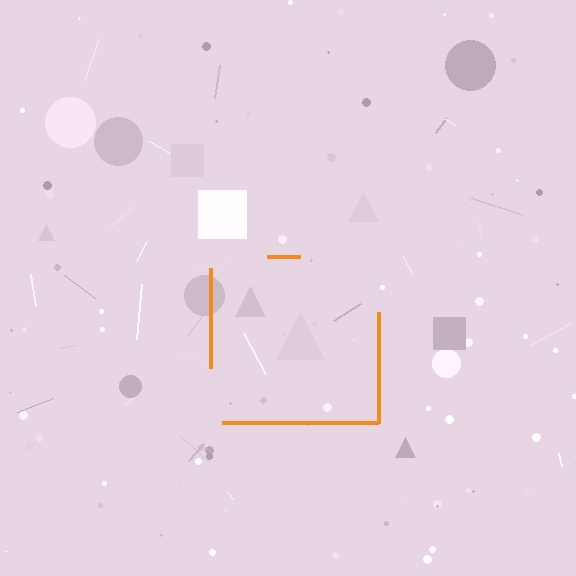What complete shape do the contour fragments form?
The contour fragments form a square.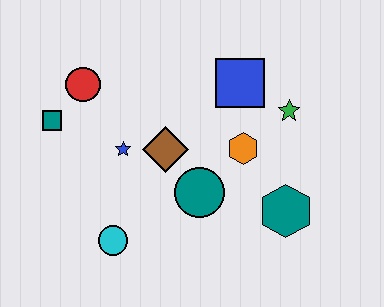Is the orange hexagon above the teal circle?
Yes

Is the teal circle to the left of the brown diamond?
No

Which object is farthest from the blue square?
The cyan circle is farthest from the blue square.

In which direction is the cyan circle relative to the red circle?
The cyan circle is below the red circle.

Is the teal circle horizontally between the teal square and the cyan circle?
No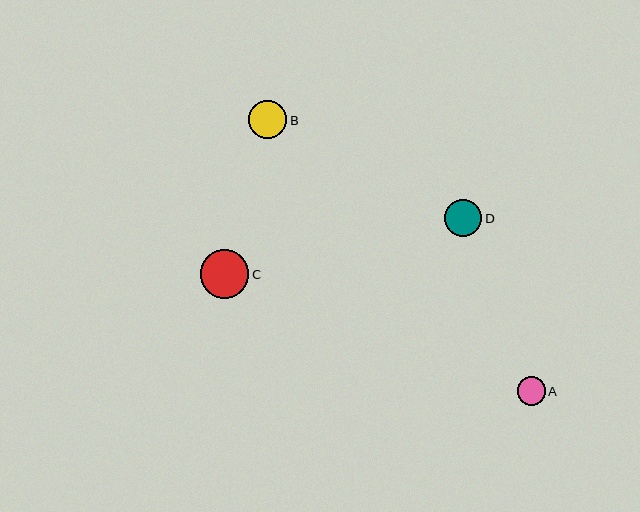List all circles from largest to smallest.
From largest to smallest: C, B, D, A.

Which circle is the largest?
Circle C is the largest with a size of approximately 48 pixels.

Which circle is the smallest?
Circle A is the smallest with a size of approximately 28 pixels.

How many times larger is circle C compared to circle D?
Circle C is approximately 1.3 times the size of circle D.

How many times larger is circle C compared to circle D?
Circle C is approximately 1.3 times the size of circle D.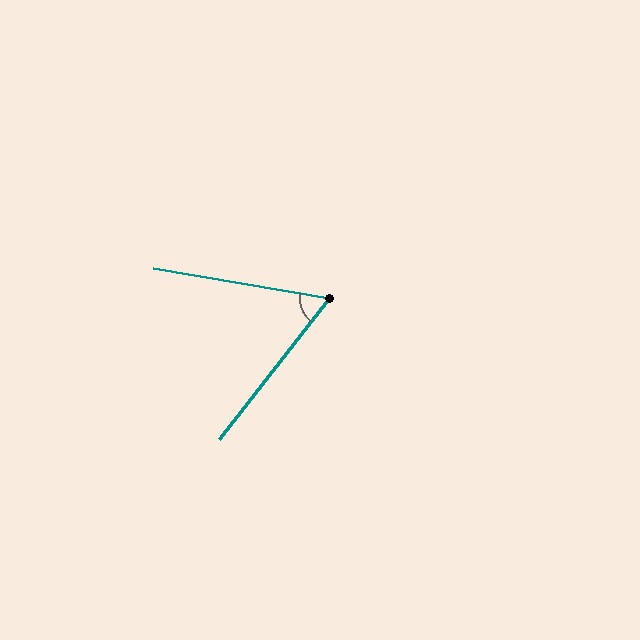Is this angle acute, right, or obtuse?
It is acute.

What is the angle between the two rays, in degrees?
Approximately 62 degrees.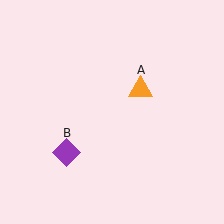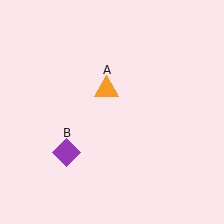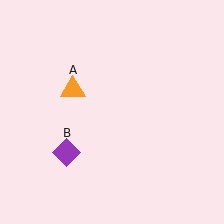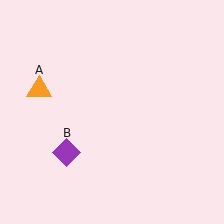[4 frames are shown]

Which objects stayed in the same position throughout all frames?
Purple diamond (object B) remained stationary.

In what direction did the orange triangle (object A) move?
The orange triangle (object A) moved left.